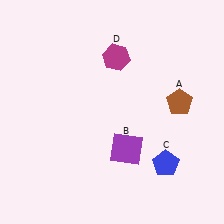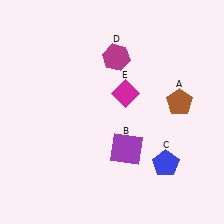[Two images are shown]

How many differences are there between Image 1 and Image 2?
There is 1 difference between the two images.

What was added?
A magenta diamond (E) was added in Image 2.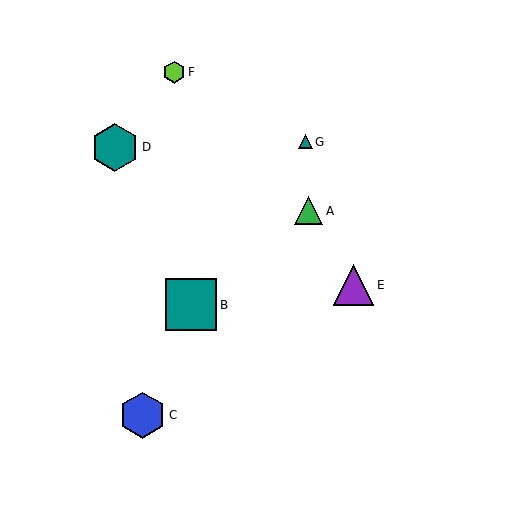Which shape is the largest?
The teal square (labeled B) is the largest.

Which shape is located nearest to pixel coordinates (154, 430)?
The blue hexagon (labeled C) at (142, 415) is nearest to that location.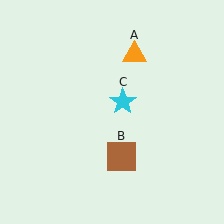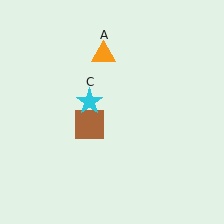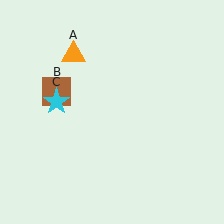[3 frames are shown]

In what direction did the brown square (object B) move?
The brown square (object B) moved up and to the left.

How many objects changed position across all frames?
3 objects changed position: orange triangle (object A), brown square (object B), cyan star (object C).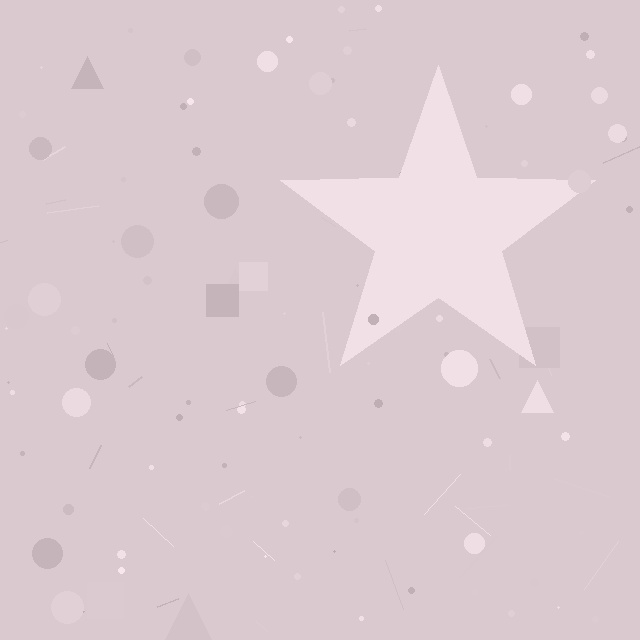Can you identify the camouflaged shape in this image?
The camouflaged shape is a star.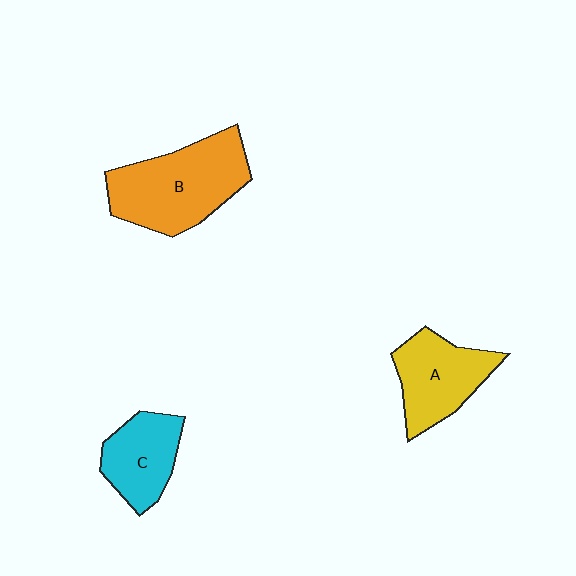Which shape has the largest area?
Shape B (orange).